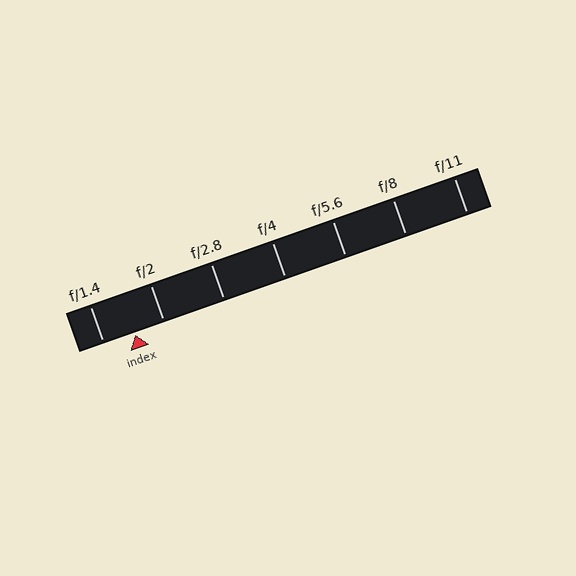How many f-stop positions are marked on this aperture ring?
There are 7 f-stop positions marked.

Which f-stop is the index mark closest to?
The index mark is closest to f/2.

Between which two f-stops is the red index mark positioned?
The index mark is between f/1.4 and f/2.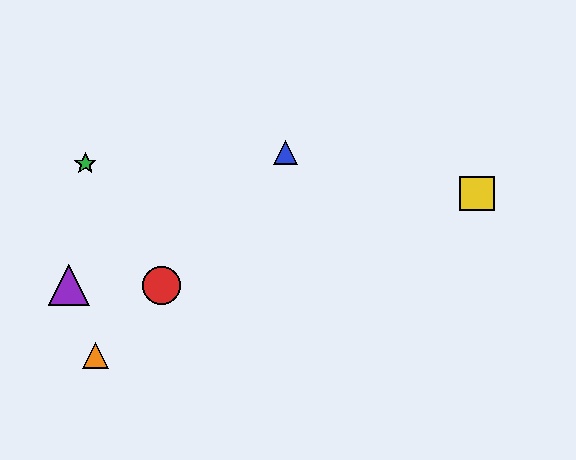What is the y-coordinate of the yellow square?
The yellow square is at y≈193.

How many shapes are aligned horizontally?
2 shapes (the red circle, the purple triangle) are aligned horizontally.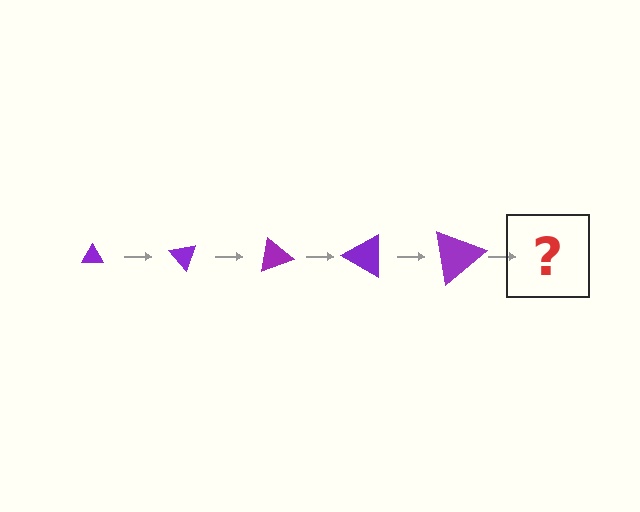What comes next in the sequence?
The next element should be a triangle, larger than the previous one and rotated 250 degrees from the start.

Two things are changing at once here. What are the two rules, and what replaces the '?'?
The two rules are that the triangle grows larger each step and it rotates 50 degrees each step. The '?' should be a triangle, larger than the previous one and rotated 250 degrees from the start.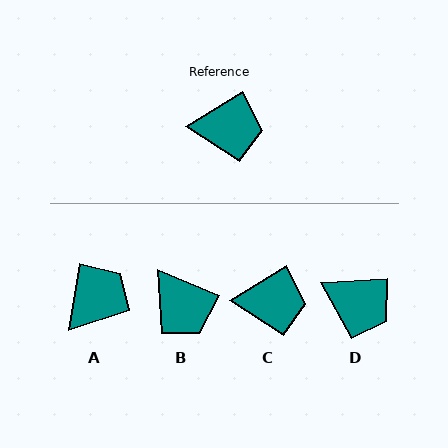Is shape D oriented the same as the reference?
No, it is off by about 28 degrees.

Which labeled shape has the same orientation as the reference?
C.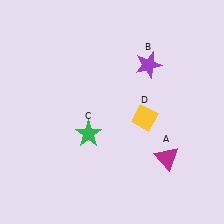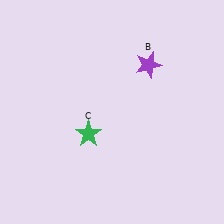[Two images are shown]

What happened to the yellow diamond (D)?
The yellow diamond (D) was removed in Image 2. It was in the bottom-right area of Image 1.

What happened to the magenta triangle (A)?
The magenta triangle (A) was removed in Image 2. It was in the bottom-right area of Image 1.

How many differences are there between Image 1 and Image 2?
There are 2 differences between the two images.